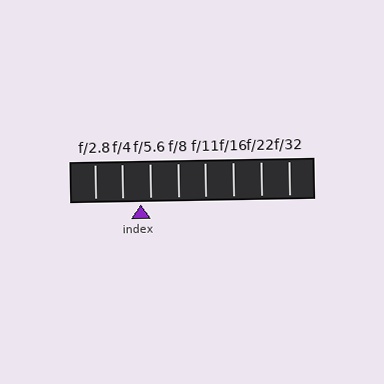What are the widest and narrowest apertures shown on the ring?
The widest aperture shown is f/2.8 and the narrowest is f/32.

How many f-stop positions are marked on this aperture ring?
There are 8 f-stop positions marked.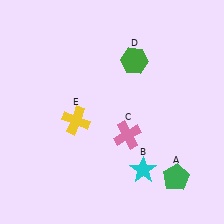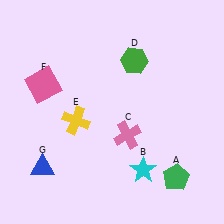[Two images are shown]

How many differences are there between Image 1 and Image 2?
There are 2 differences between the two images.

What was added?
A pink square (F), a blue triangle (G) were added in Image 2.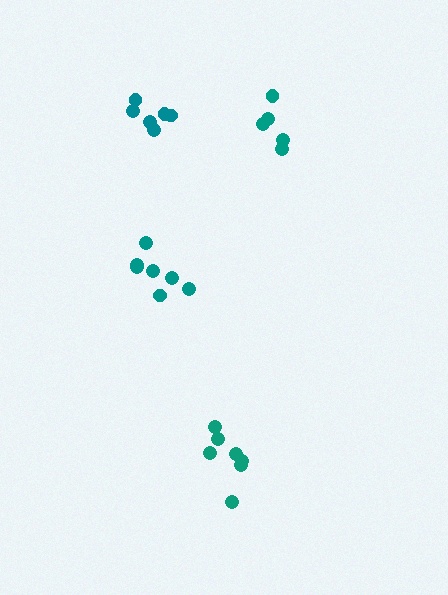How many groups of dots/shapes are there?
There are 4 groups.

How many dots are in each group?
Group 1: 7 dots, Group 2: 7 dots, Group 3: 6 dots, Group 4: 5 dots (25 total).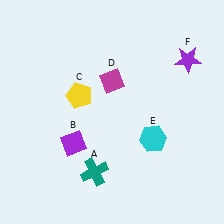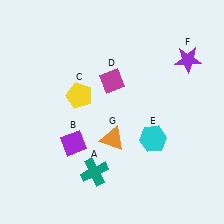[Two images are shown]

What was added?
An orange triangle (G) was added in Image 2.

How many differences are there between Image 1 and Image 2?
There is 1 difference between the two images.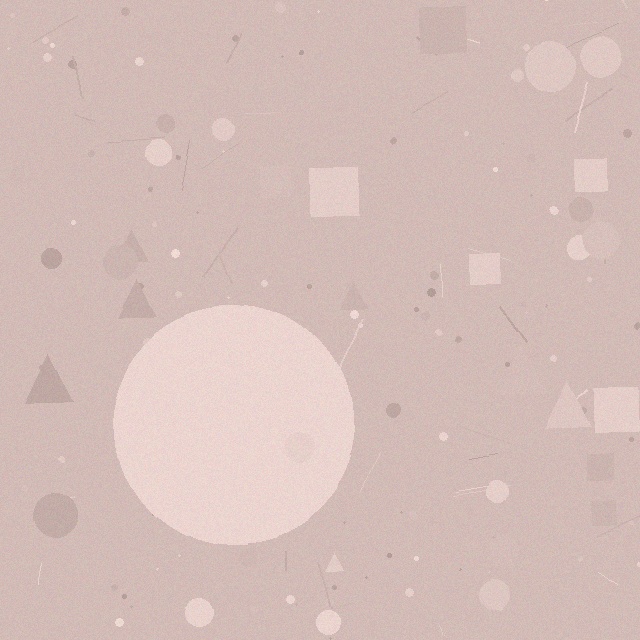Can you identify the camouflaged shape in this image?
The camouflaged shape is a circle.